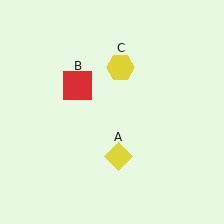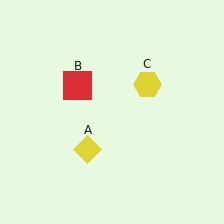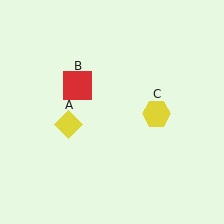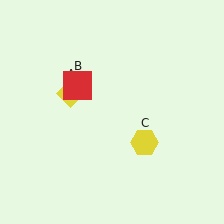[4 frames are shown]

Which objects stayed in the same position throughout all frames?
Red square (object B) remained stationary.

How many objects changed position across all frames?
2 objects changed position: yellow diamond (object A), yellow hexagon (object C).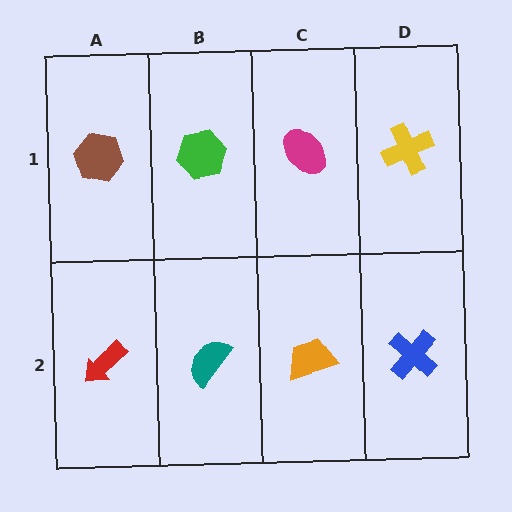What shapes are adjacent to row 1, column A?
A red arrow (row 2, column A), a green hexagon (row 1, column B).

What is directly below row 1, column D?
A blue cross.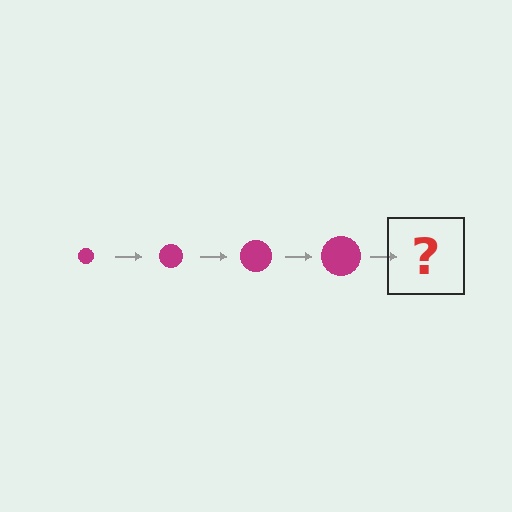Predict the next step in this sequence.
The next step is a magenta circle, larger than the previous one.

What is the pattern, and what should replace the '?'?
The pattern is that the circle gets progressively larger each step. The '?' should be a magenta circle, larger than the previous one.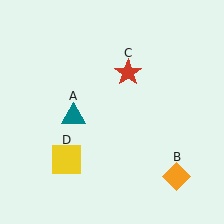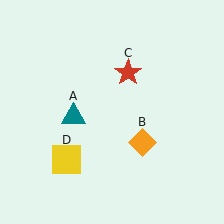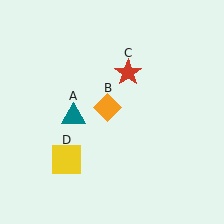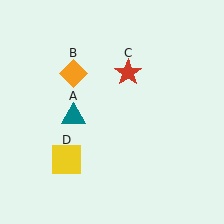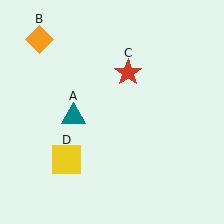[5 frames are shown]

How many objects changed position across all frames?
1 object changed position: orange diamond (object B).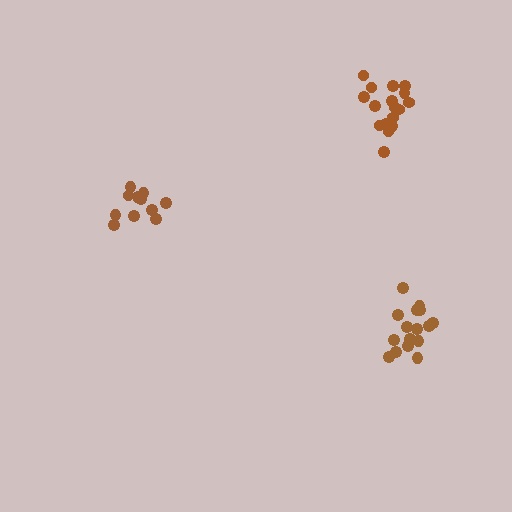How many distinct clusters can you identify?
There are 3 distinct clusters.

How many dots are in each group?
Group 1: 18 dots, Group 2: 12 dots, Group 3: 17 dots (47 total).